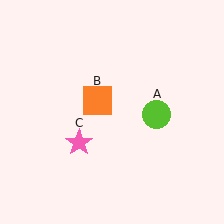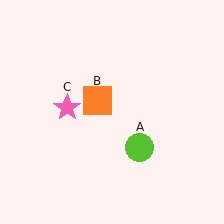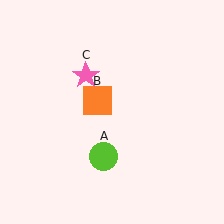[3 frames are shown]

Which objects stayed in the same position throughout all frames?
Orange square (object B) remained stationary.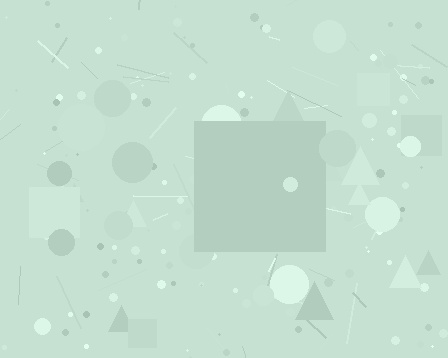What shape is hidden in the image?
A square is hidden in the image.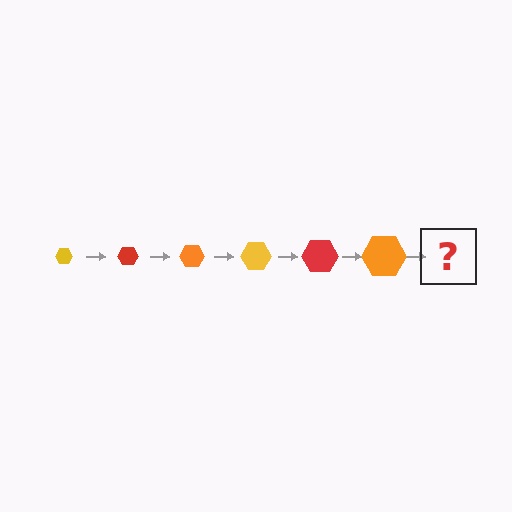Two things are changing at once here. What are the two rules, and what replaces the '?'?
The two rules are that the hexagon grows larger each step and the color cycles through yellow, red, and orange. The '?' should be a yellow hexagon, larger than the previous one.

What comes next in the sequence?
The next element should be a yellow hexagon, larger than the previous one.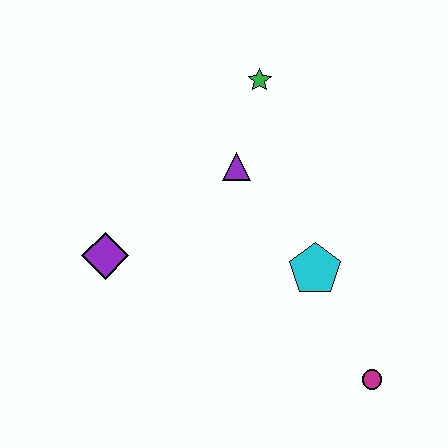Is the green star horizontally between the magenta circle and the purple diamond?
Yes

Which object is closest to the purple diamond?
The purple triangle is closest to the purple diamond.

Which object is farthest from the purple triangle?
The magenta circle is farthest from the purple triangle.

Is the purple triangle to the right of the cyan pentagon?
No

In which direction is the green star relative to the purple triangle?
The green star is above the purple triangle.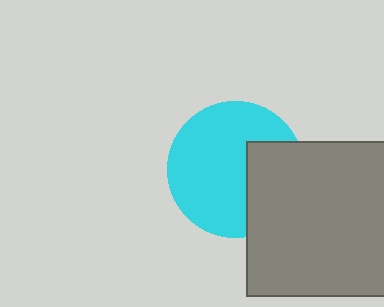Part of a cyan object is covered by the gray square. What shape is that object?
It is a circle.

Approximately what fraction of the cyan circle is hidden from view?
Roughly 31% of the cyan circle is hidden behind the gray square.